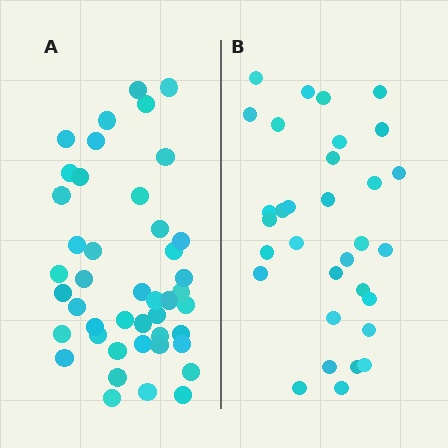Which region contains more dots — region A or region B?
Region A (the left region) has more dots.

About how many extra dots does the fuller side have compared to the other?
Region A has roughly 12 or so more dots than region B.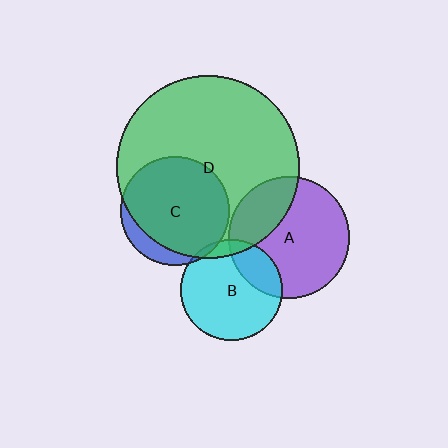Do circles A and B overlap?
Yes.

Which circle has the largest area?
Circle D (green).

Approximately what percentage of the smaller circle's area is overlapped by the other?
Approximately 25%.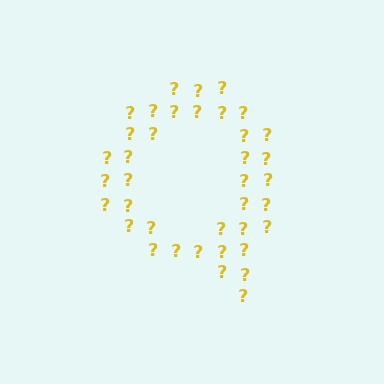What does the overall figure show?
The overall figure shows the letter Q.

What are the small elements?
The small elements are question marks.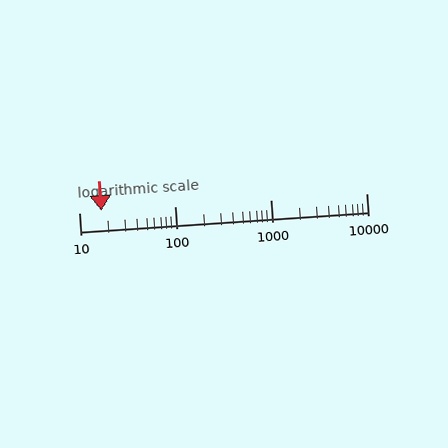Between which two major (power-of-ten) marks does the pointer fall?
The pointer is between 10 and 100.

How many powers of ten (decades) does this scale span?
The scale spans 3 decades, from 10 to 10000.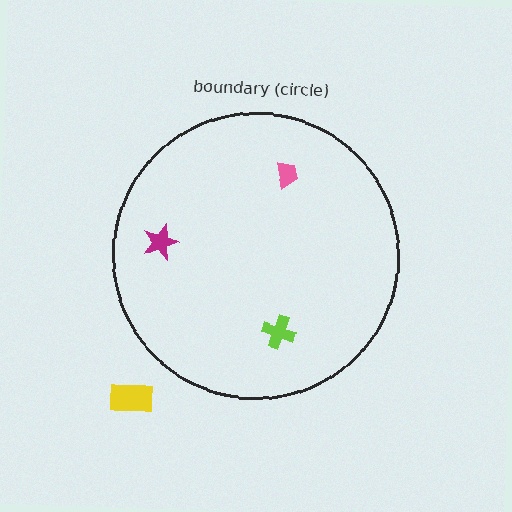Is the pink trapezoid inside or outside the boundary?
Inside.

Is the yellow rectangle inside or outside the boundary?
Outside.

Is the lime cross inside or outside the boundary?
Inside.